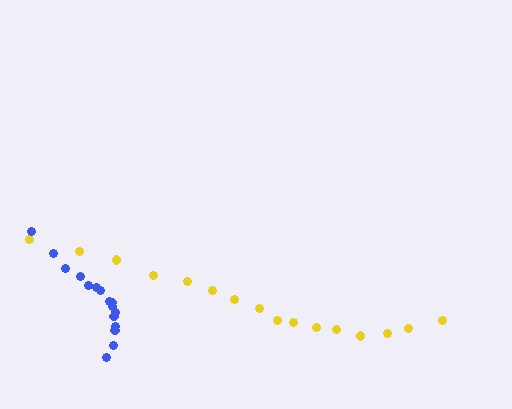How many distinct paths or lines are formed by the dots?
There are 2 distinct paths.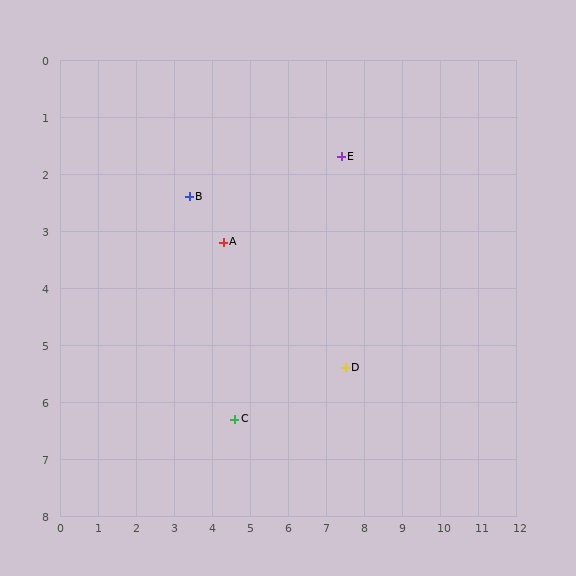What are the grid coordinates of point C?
Point C is at approximately (4.6, 6.3).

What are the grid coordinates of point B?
Point B is at approximately (3.4, 2.4).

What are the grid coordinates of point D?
Point D is at approximately (7.5, 5.4).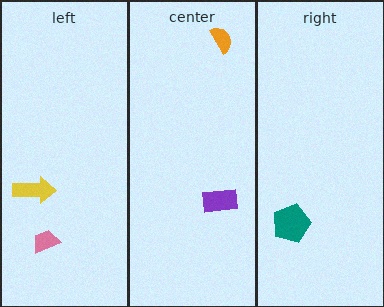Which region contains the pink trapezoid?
The left region.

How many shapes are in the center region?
2.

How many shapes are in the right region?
1.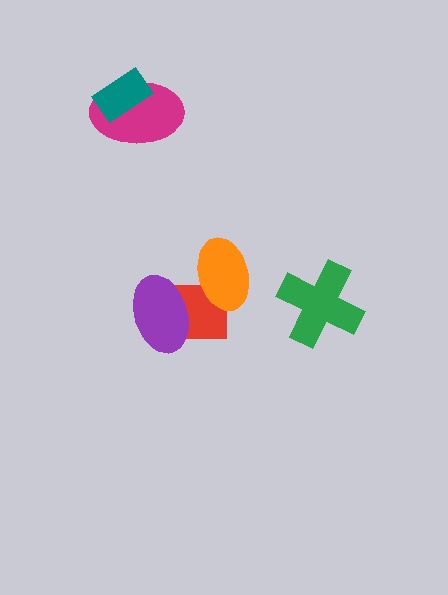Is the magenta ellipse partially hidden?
Yes, it is partially covered by another shape.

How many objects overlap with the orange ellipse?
1 object overlaps with the orange ellipse.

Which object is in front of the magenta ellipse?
The teal rectangle is in front of the magenta ellipse.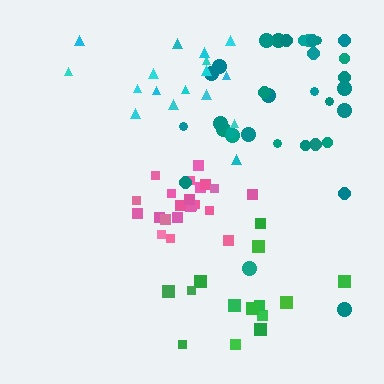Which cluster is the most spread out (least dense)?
Green.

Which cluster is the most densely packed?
Pink.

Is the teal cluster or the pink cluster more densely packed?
Pink.